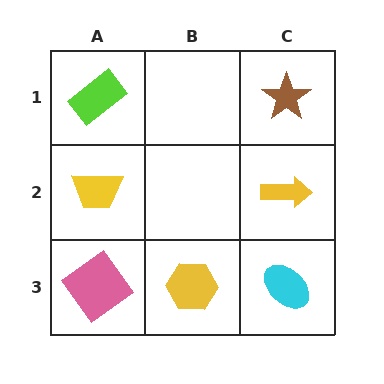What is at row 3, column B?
A yellow hexagon.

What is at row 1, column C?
A brown star.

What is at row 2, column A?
A yellow trapezoid.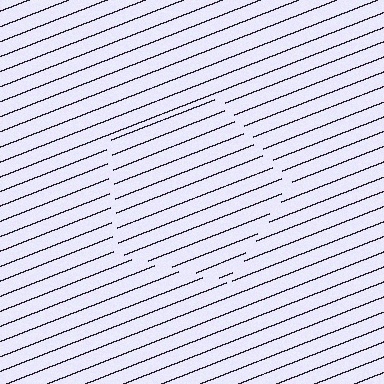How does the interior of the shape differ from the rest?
The interior of the shape contains the same grating, shifted by half a period — the contour is defined by the phase discontinuity where line-ends from the inner and outer gratings abut.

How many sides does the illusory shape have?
5 sides — the line-ends trace a pentagon.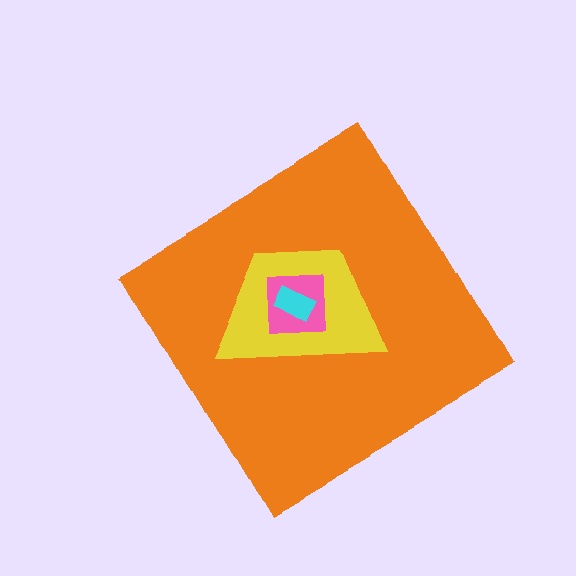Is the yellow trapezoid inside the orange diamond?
Yes.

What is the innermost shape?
The cyan rectangle.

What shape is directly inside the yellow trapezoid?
The pink square.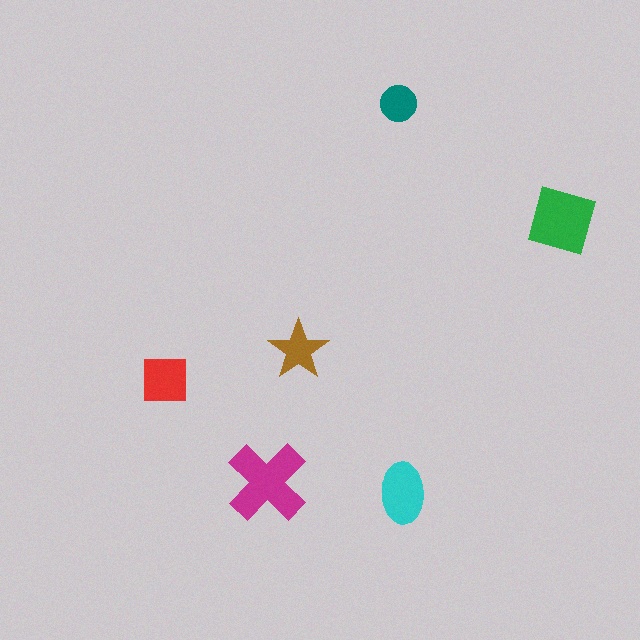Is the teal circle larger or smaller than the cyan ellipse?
Smaller.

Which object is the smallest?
The teal circle.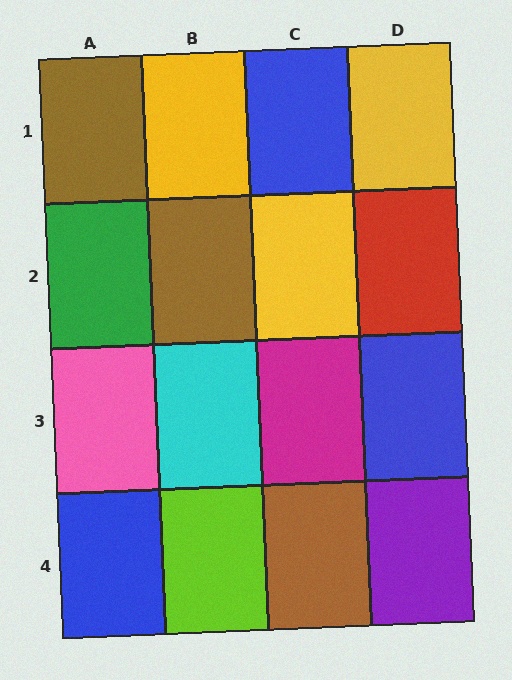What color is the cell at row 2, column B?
Brown.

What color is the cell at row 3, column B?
Cyan.